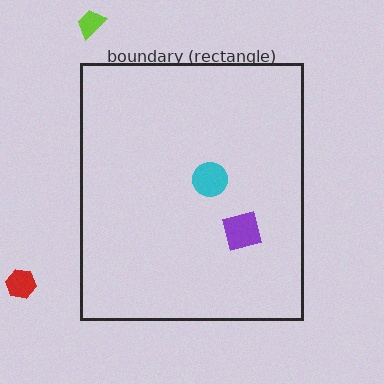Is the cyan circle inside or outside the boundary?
Inside.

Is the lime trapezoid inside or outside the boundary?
Outside.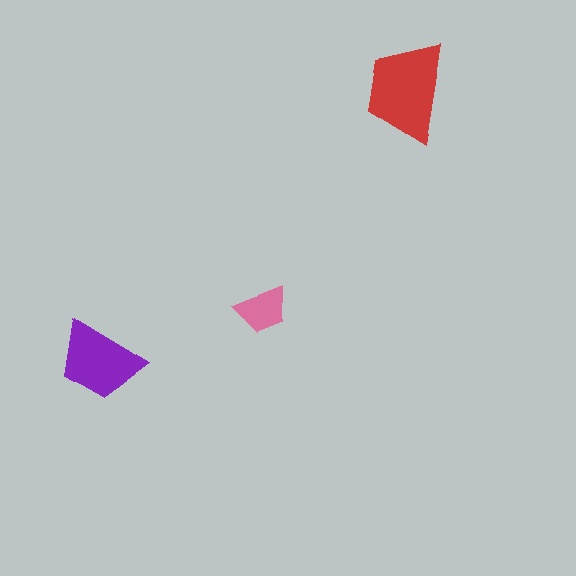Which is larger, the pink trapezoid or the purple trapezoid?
The purple one.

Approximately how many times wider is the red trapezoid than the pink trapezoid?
About 2 times wider.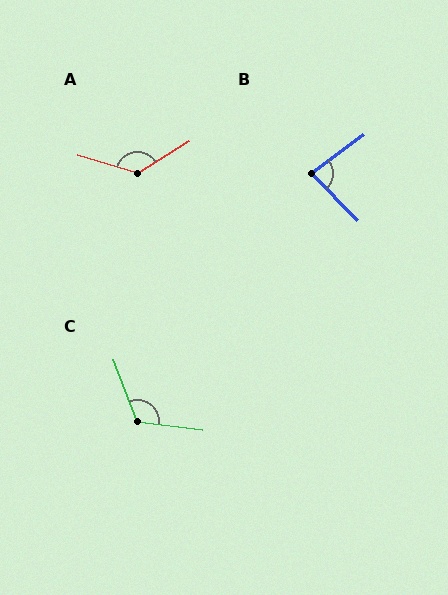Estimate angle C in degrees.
Approximately 117 degrees.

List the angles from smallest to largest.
B (82°), C (117°), A (130°).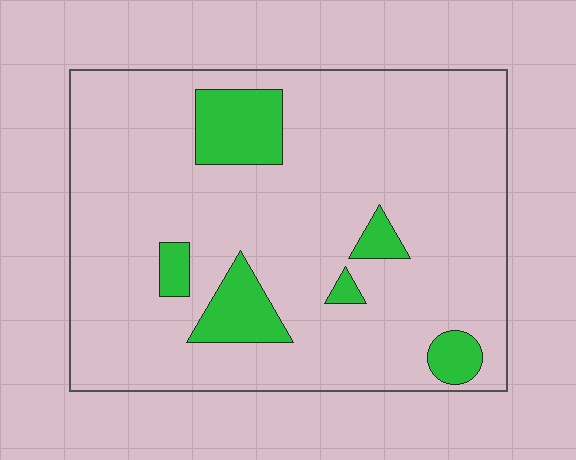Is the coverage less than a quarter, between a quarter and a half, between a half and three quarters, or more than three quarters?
Less than a quarter.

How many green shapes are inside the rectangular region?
6.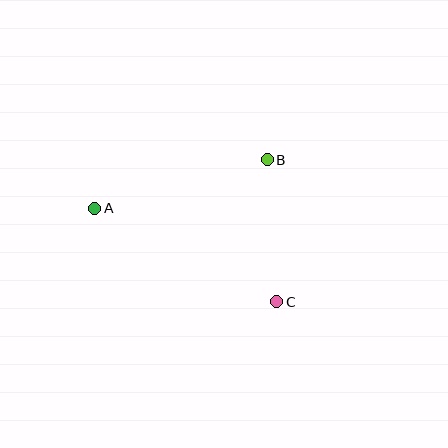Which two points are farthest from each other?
Points A and C are farthest from each other.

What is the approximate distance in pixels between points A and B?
The distance between A and B is approximately 179 pixels.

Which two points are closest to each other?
Points B and C are closest to each other.